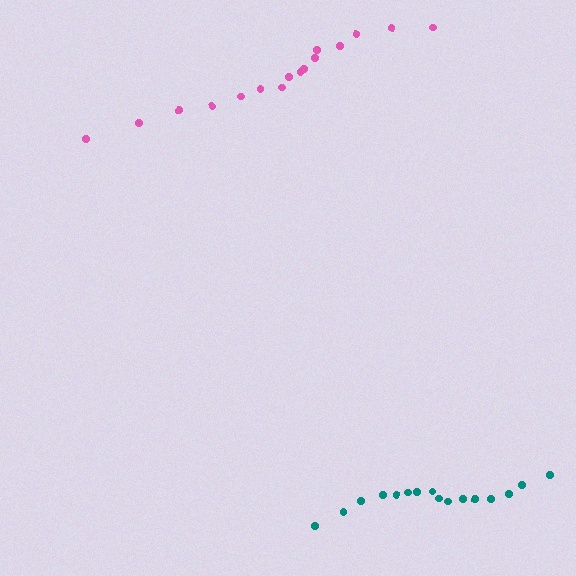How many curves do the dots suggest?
There are 2 distinct paths.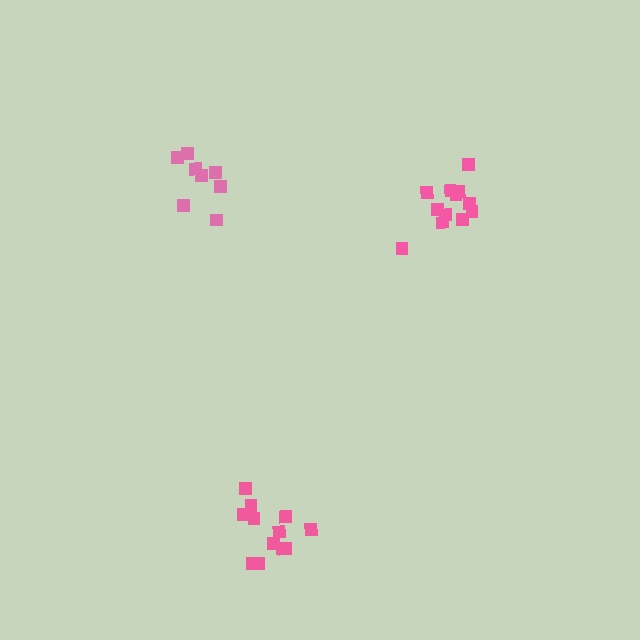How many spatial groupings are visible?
There are 3 spatial groupings.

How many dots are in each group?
Group 1: 9 dots, Group 2: 12 dots, Group 3: 12 dots (33 total).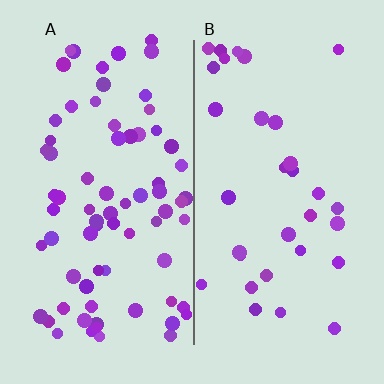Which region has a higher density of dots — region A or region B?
A (the left).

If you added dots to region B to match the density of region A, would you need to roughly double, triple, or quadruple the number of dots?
Approximately double.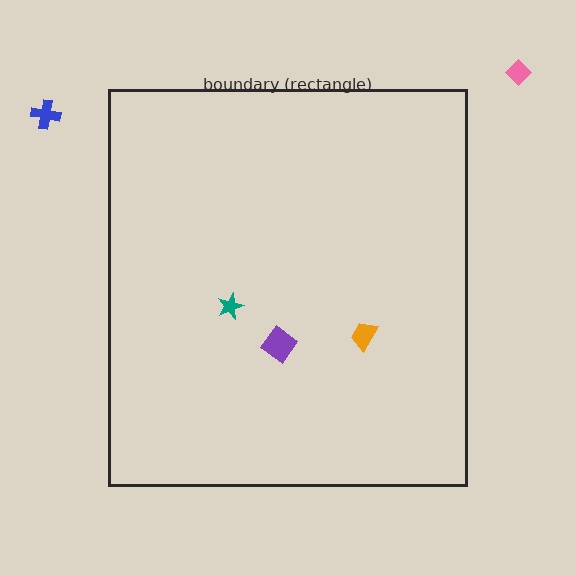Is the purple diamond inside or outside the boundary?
Inside.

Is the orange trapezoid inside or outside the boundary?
Inside.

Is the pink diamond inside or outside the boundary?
Outside.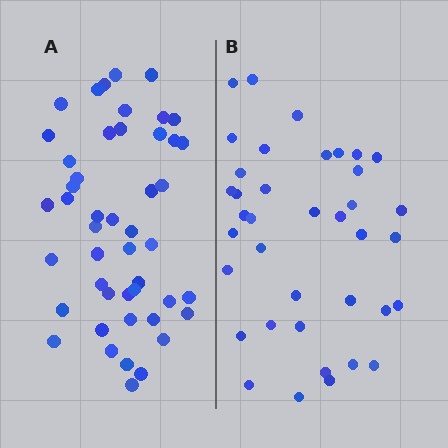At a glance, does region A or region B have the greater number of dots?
Region A (the left region) has more dots.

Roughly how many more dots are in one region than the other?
Region A has roughly 8 or so more dots than region B.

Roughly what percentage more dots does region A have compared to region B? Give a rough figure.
About 25% more.